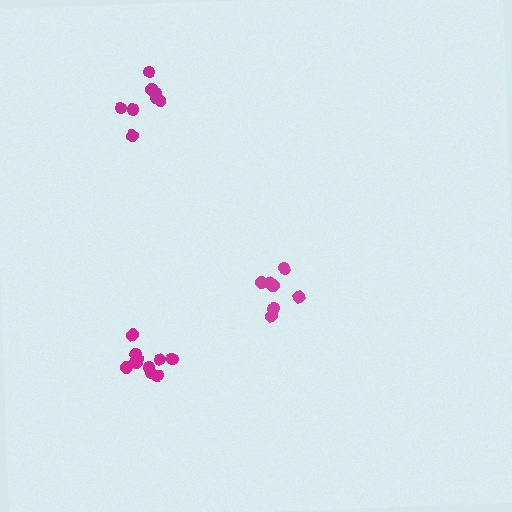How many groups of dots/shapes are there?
There are 3 groups.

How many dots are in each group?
Group 1: 11 dots, Group 2: 8 dots, Group 3: 7 dots (26 total).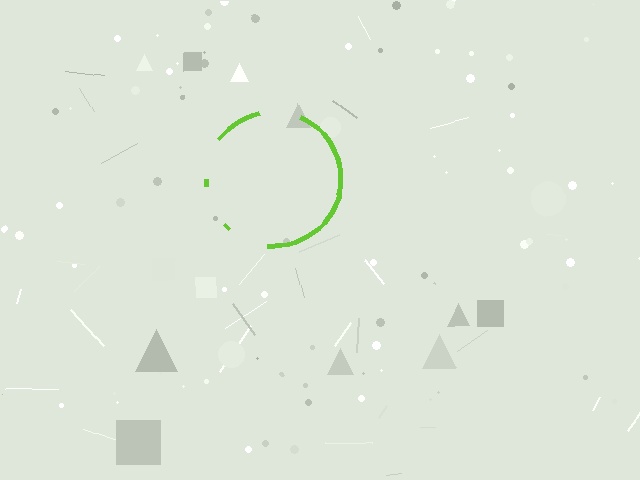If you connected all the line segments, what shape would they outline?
They would outline a circle.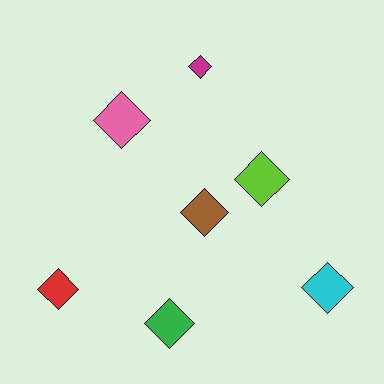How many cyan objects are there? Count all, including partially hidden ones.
There is 1 cyan object.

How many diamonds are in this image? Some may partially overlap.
There are 7 diamonds.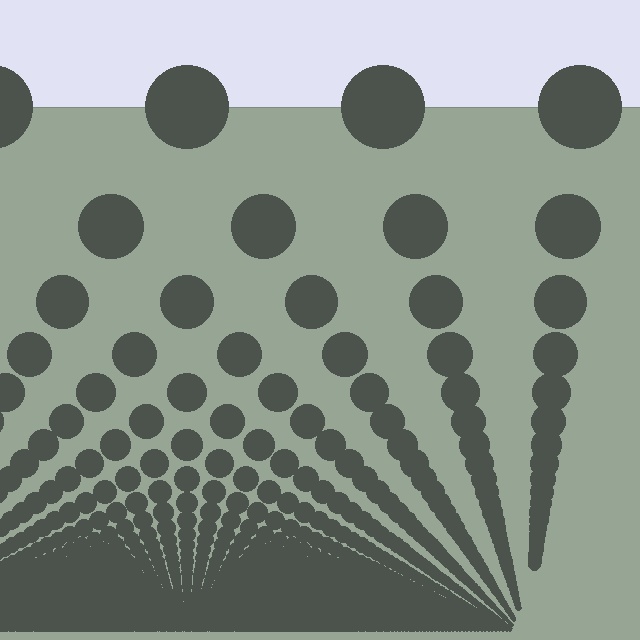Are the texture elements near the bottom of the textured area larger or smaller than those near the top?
Smaller. The gradient is inverted — elements near the bottom are smaller and denser.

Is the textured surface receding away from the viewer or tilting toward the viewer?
The surface appears to tilt toward the viewer. Texture elements get larger and sparser toward the top.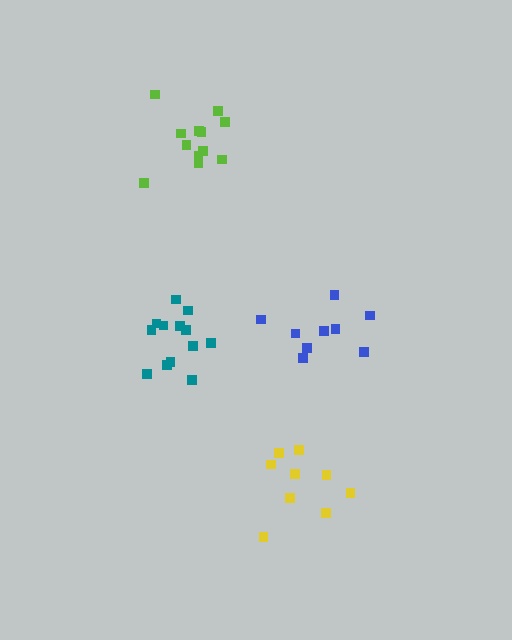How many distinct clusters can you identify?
There are 4 distinct clusters.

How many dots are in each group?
Group 1: 9 dots, Group 2: 9 dots, Group 3: 12 dots, Group 4: 13 dots (43 total).